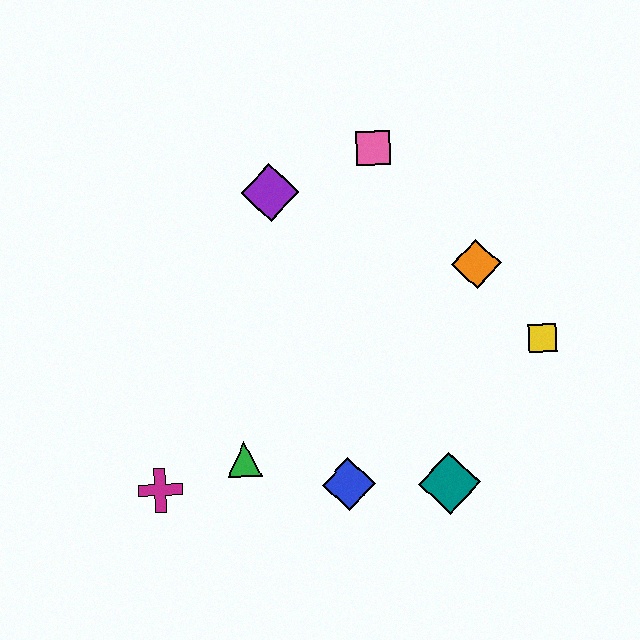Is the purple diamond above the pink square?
No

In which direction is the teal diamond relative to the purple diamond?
The teal diamond is below the purple diamond.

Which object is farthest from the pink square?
The magenta cross is farthest from the pink square.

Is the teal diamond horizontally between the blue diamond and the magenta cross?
No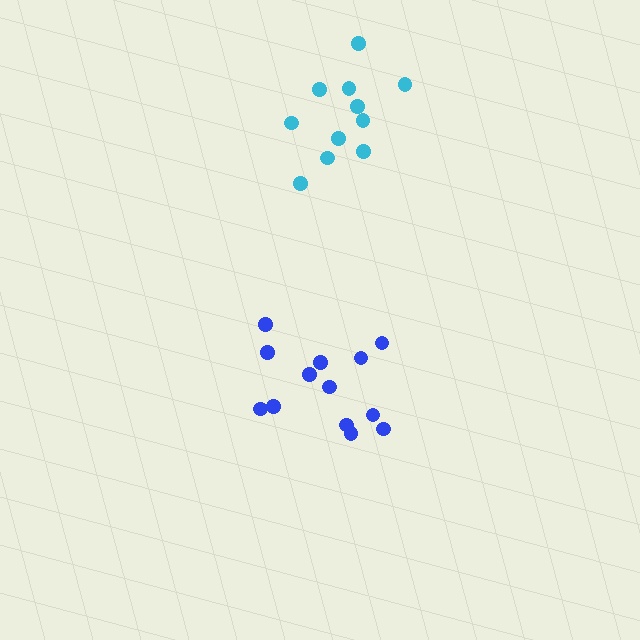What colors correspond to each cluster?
The clusters are colored: blue, cyan.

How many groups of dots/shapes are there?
There are 2 groups.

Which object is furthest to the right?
The cyan cluster is rightmost.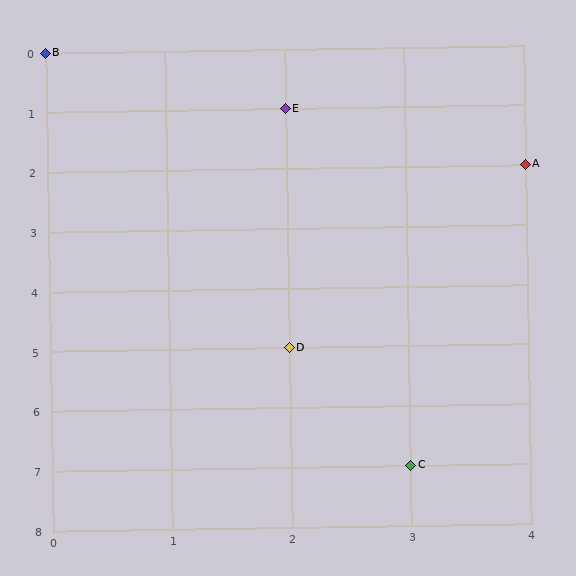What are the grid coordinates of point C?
Point C is at grid coordinates (3, 7).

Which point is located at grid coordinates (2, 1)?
Point E is at (2, 1).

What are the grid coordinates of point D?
Point D is at grid coordinates (2, 5).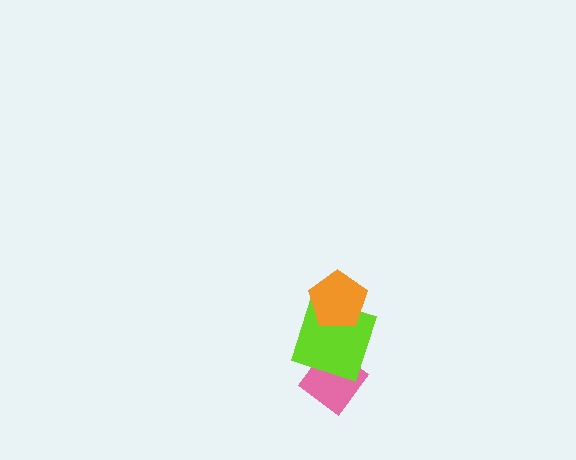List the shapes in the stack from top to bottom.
From top to bottom: the orange pentagon, the lime square, the pink diamond.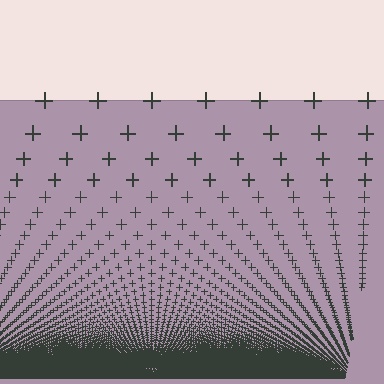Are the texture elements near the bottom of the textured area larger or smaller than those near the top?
Smaller. The gradient is inverted — elements near the bottom are smaller and denser.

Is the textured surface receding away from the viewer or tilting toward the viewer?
The surface appears to tilt toward the viewer. Texture elements get larger and sparser toward the top.